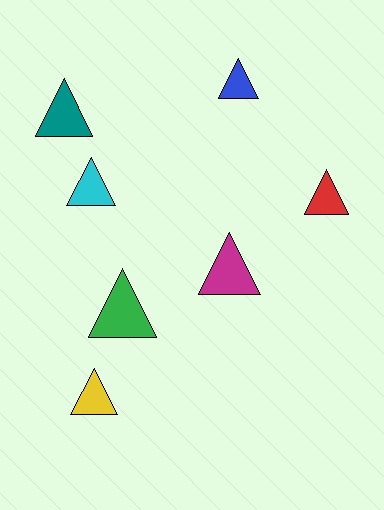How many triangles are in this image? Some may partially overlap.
There are 7 triangles.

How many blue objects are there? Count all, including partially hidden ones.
There is 1 blue object.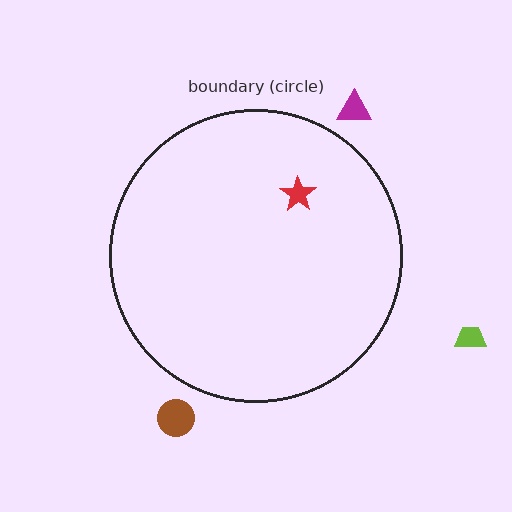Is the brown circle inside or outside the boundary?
Outside.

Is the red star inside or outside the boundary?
Inside.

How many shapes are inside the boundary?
1 inside, 3 outside.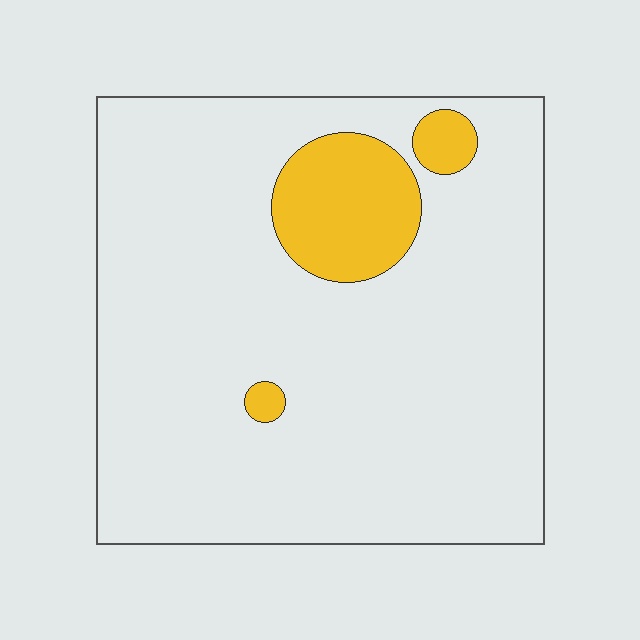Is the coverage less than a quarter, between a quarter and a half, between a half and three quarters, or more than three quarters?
Less than a quarter.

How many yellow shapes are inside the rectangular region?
3.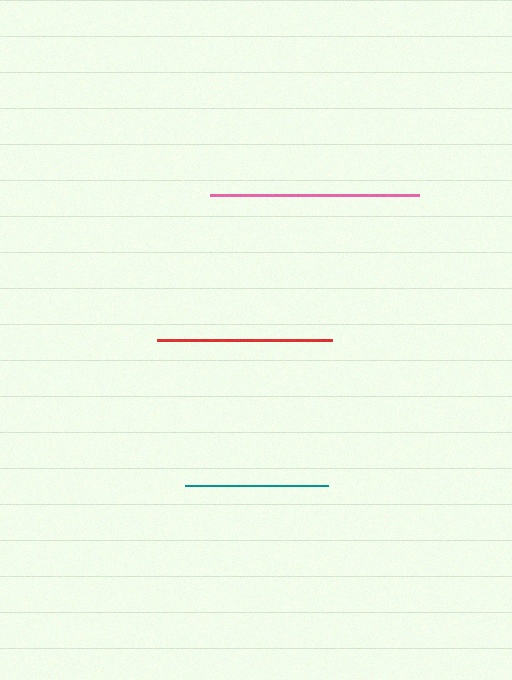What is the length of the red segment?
The red segment is approximately 175 pixels long.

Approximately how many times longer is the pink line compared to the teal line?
The pink line is approximately 1.5 times the length of the teal line.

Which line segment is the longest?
The pink line is the longest at approximately 209 pixels.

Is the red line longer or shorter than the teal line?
The red line is longer than the teal line.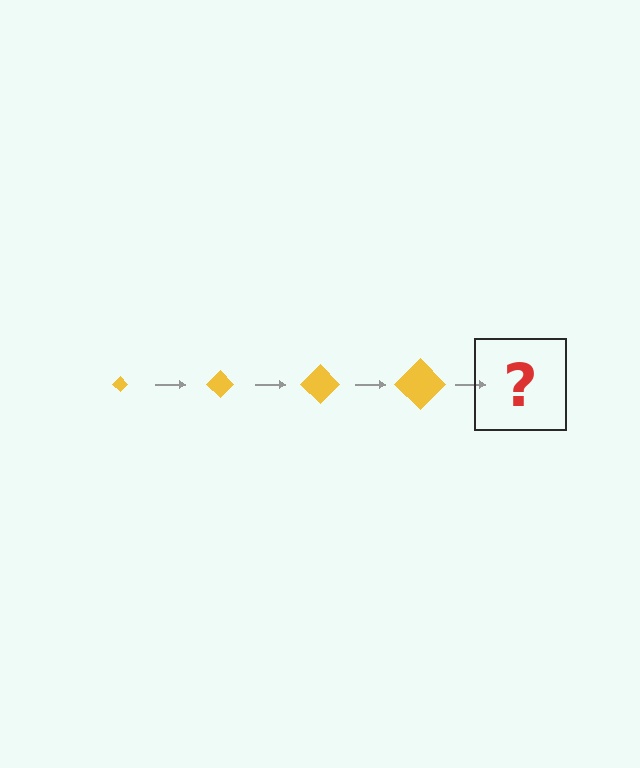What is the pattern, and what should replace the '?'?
The pattern is that the diamond gets progressively larger each step. The '?' should be a yellow diamond, larger than the previous one.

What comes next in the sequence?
The next element should be a yellow diamond, larger than the previous one.